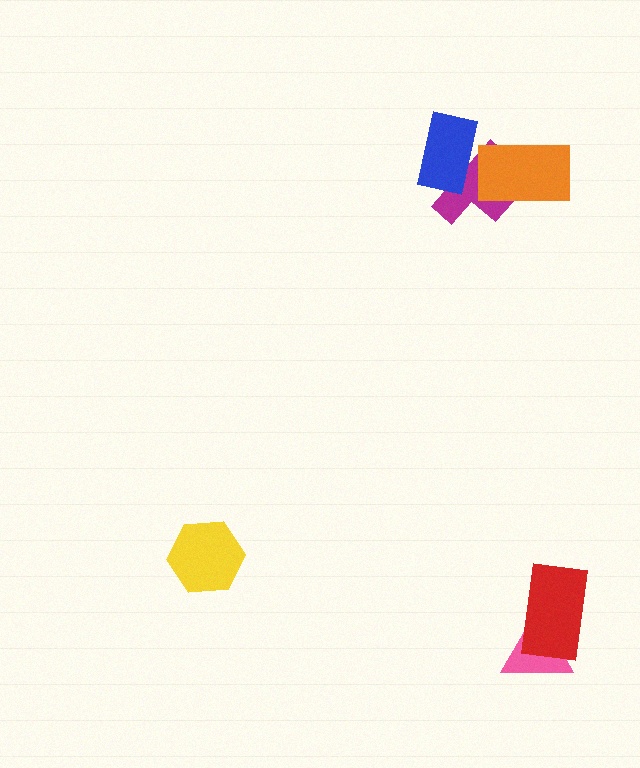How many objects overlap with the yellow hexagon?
0 objects overlap with the yellow hexagon.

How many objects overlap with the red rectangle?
1 object overlaps with the red rectangle.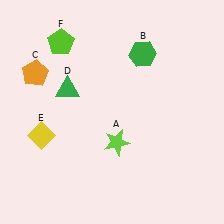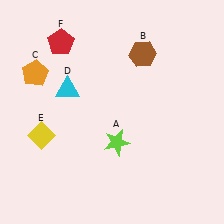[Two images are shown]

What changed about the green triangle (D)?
In Image 1, D is green. In Image 2, it changed to cyan.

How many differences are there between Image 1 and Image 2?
There are 3 differences between the two images.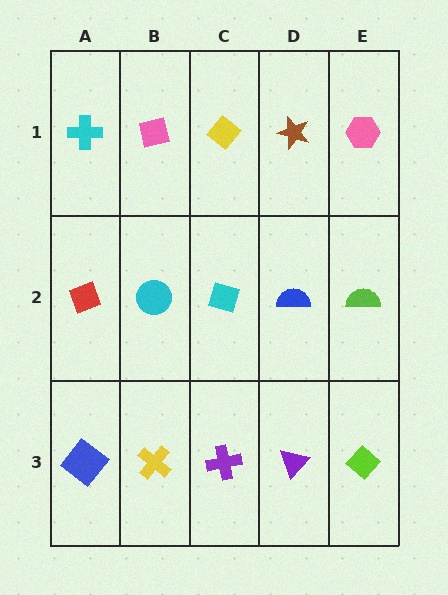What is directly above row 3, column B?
A cyan circle.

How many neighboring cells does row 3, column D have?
3.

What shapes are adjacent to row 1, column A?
A red diamond (row 2, column A), a pink square (row 1, column B).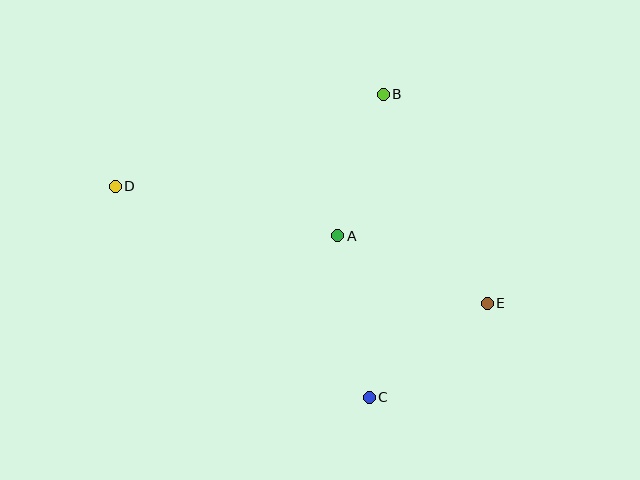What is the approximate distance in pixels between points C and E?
The distance between C and E is approximately 151 pixels.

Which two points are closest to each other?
Points A and B are closest to each other.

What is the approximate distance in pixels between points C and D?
The distance between C and D is approximately 330 pixels.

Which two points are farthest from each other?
Points D and E are farthest from each other.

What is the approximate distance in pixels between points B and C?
The distance between B and C is approximately 304 pixels.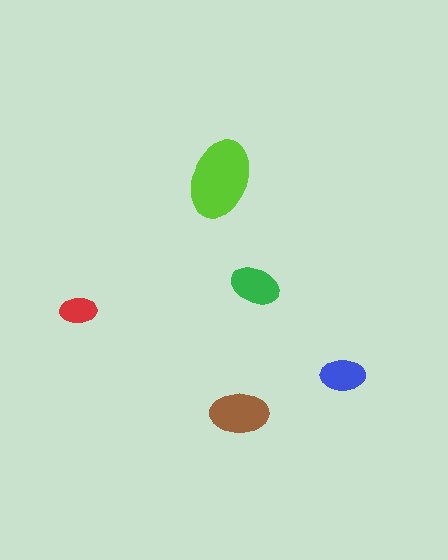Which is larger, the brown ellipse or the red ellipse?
The brown one.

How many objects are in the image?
There are 5 objects in the image.